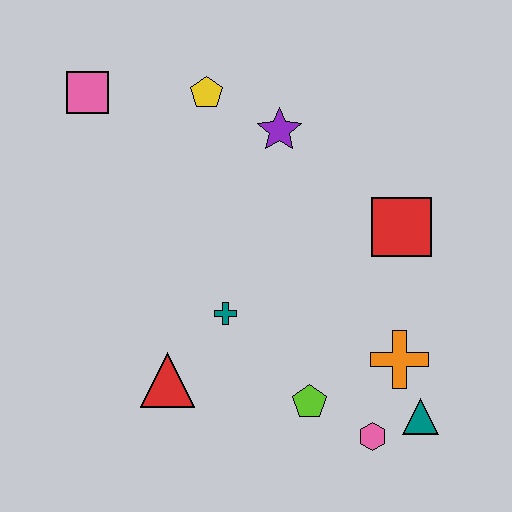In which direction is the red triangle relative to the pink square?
The red triangle is below the pink square.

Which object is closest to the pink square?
The yellow pentagon is closest to the pink square.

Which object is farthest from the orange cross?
The pink square is farthest from the orange cross.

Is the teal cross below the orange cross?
No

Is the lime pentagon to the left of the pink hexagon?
Yes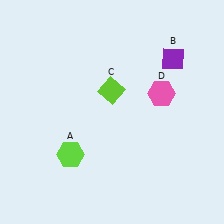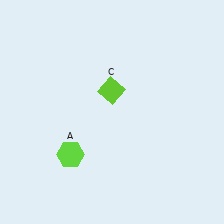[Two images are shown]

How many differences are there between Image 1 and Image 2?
There are 2 differences between the two images.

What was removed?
The pink hexagon (D), the purple diamond (B) were removed in Image 2.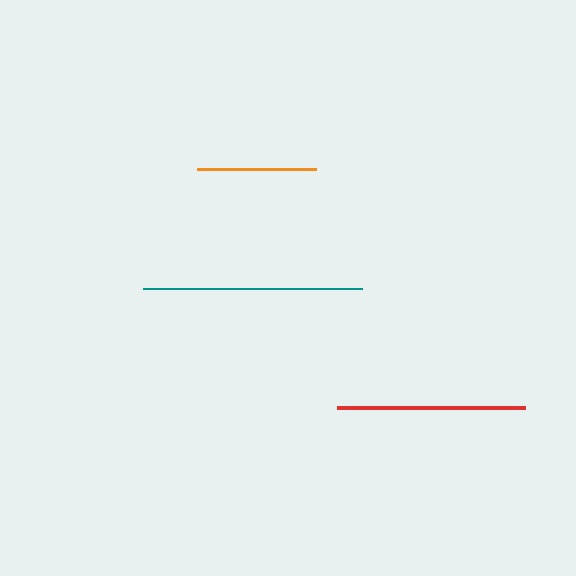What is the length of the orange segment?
The orange segment is approximately 119 pixels long.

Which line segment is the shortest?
The orange line is the shortest at approximately 119 pixels.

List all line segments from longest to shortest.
From longest to shortest: teal, red, orange.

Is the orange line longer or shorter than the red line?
The red line is longer than the orange line.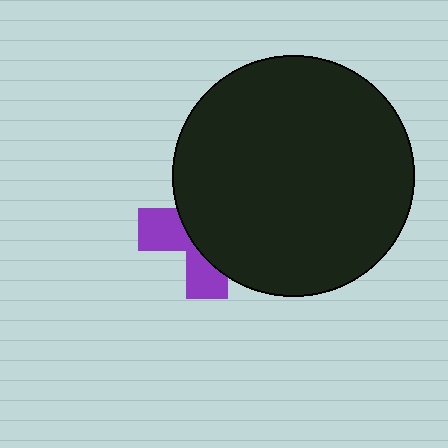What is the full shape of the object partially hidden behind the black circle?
The partially hidden object is a purple cross.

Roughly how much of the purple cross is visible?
A small part of it is visible (roughly 37%).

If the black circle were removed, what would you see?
You would see the complete purple cross.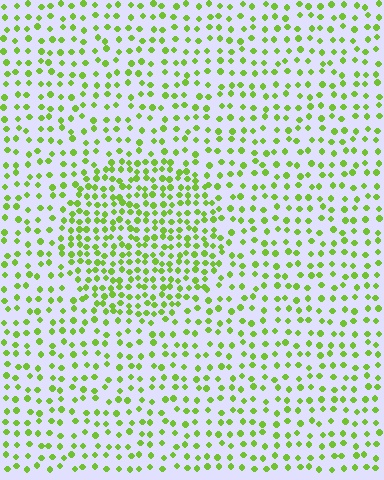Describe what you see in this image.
The image contains small lime elements arranged at two different densities. A circle-shaped region is visible where the elements are more densely packed than the surrounding area.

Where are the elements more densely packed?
The elements are more densely packed inside the circle boundary.